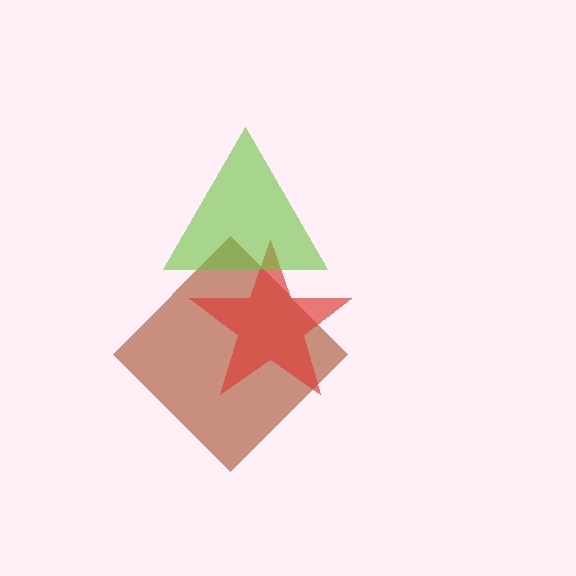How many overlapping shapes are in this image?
There are 3 overlapping shapes in the image.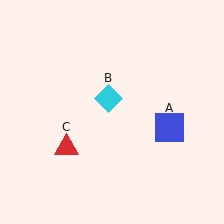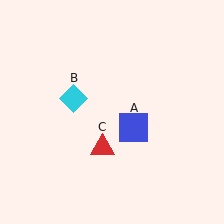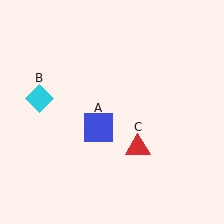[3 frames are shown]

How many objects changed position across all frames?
3 objects changed position: blue square (object A), cyan diamond (object B), red triangle (object C).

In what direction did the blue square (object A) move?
The blue square (object A) moved left.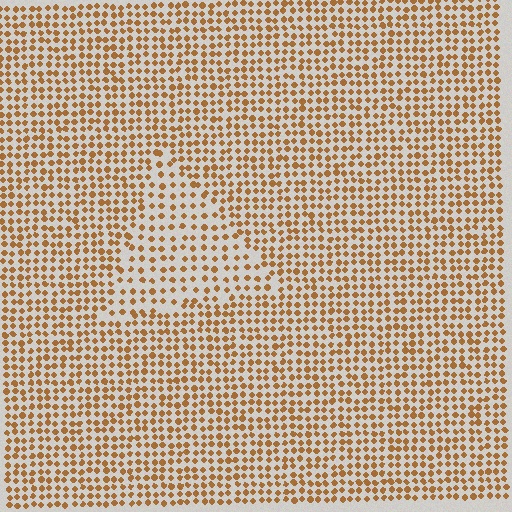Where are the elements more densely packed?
The elements are more densely packed outside the triangle boundary.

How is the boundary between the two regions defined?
The boundary is defined by a change in element density (approximately 1.7x ratio). All elements are the same color, size, and shape.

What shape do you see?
I see a triangle.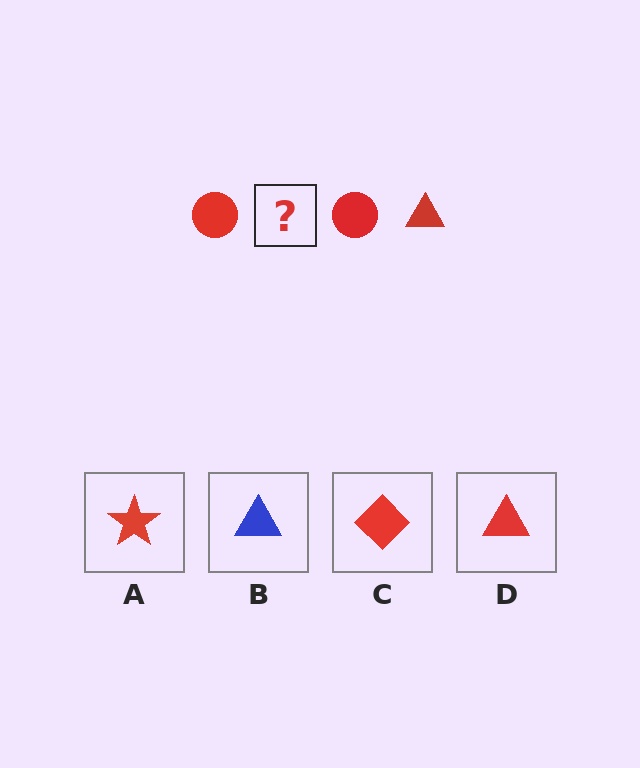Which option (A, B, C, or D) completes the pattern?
D.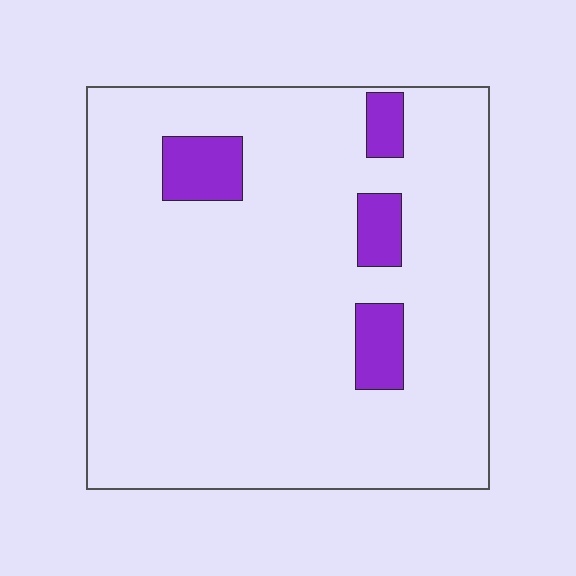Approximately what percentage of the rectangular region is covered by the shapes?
Approximately 10%.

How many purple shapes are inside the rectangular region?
4.